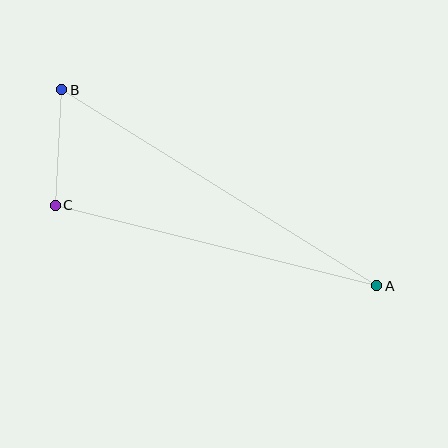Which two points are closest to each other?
Points B and C are closest to each other.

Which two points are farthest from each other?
Points A and B are farthest from each other.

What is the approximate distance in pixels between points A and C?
The distance between A and C is approximately 331 pixels.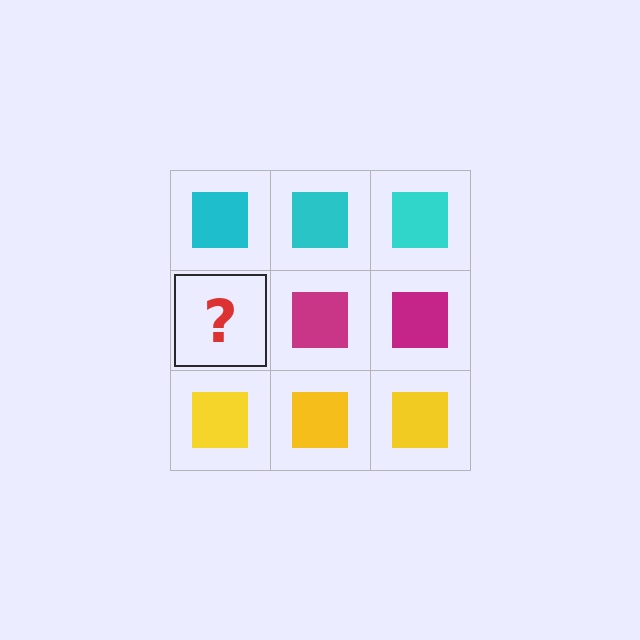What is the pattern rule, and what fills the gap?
The rule is that each row has a consistent color. The gap should be filled with a magenta square.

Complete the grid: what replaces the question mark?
The question mark should be replaced with a magenta square.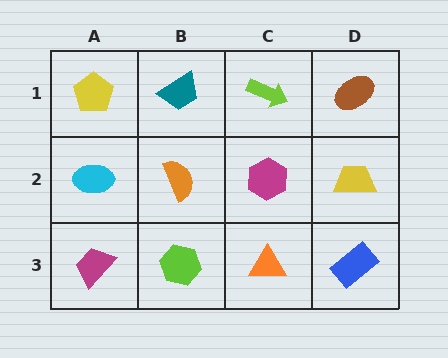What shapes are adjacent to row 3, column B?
An orange semicircle (row 2, column B), a magenta trapezoid (row 3, column A), an orange triangle (row 3, column C).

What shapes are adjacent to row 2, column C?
A lime arrow (row 1, column C), an orange triangle (row 3, column C), an orange semicircle (row 2, column B), a yellow trapezoid (row 2, column D).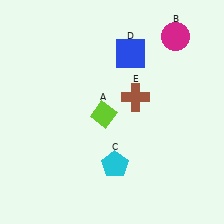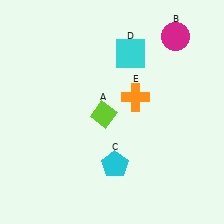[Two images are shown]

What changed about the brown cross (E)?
In Image 1, E is brown. In Image 2, it changed to orange.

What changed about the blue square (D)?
In Image 1, D is blue. In Image 2, it changed to cyan.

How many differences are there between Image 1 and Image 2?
There are 2 differences between the two images.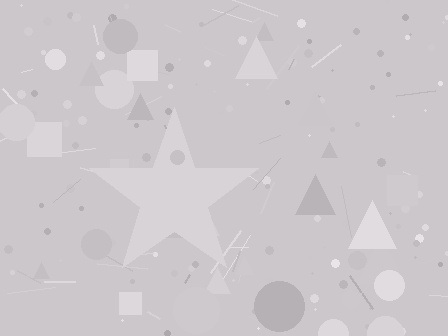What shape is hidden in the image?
A star is hidden in the image.